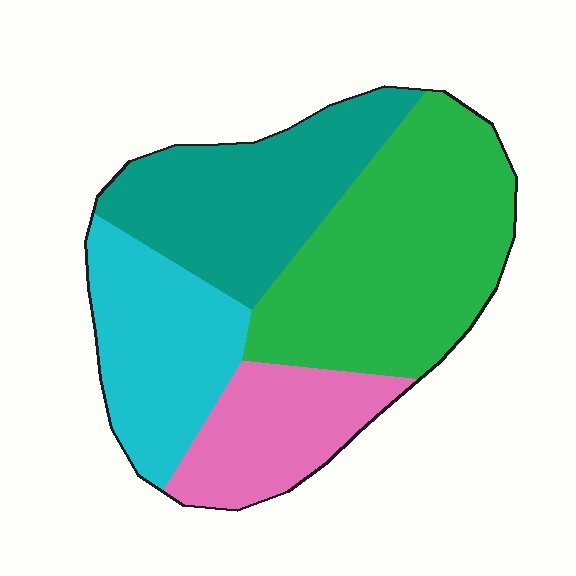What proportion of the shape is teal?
Teal takes up between a quarter and a half of the shape.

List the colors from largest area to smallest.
From largest to smallest: green, teal, cyan, pink.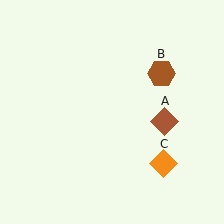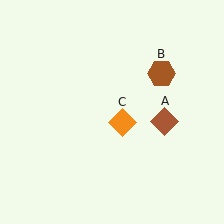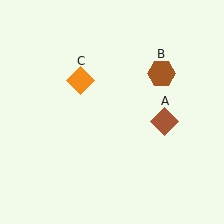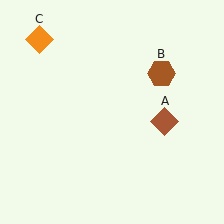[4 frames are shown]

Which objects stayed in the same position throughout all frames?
Brown diamond (object A) and brown hexagon (object B) remained stationary.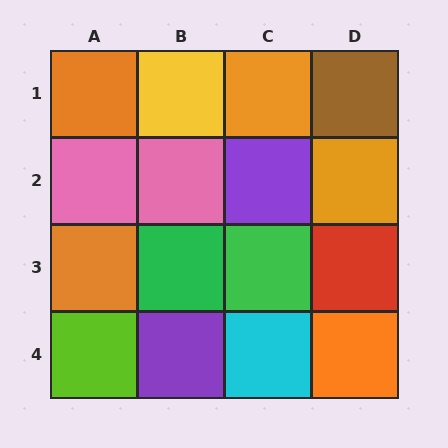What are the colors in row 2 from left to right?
Pink, pink, purple, orange.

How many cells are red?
1 cell is red.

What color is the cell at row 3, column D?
Red.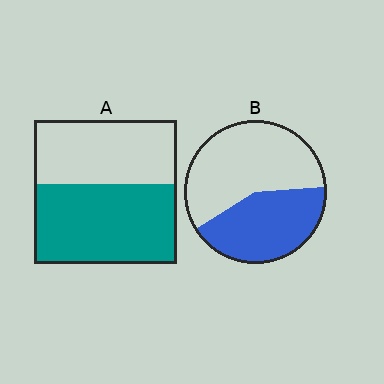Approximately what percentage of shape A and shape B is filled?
A is approximately 55% and B is approximately 40%.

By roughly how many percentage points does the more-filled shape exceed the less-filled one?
By roughly 15 percentage points (A over B).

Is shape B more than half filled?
No.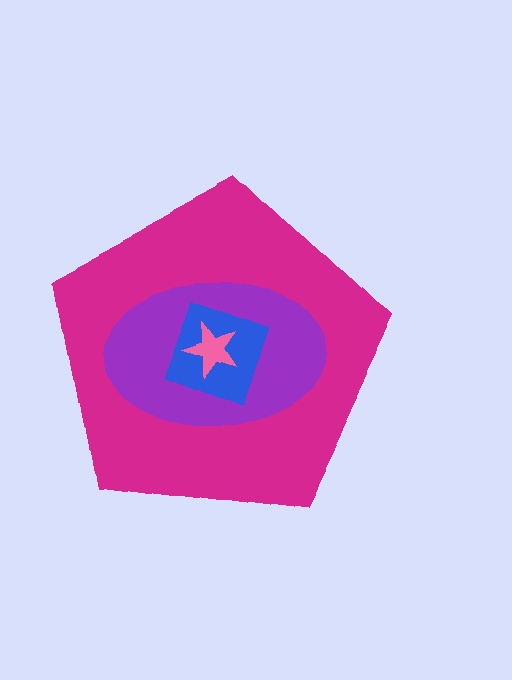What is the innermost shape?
The pink star.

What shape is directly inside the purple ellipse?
The blue diamond.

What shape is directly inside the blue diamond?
The pink star.